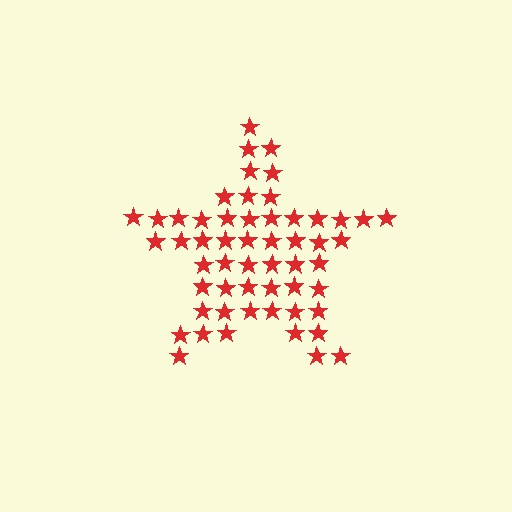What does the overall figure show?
The overall figure shows a star.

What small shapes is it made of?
It is made of small stars.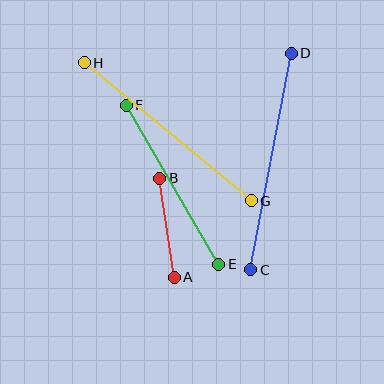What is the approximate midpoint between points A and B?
The midpoint is at approximately (167, 228) pixels.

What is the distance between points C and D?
The distance is approximately 220 pixels.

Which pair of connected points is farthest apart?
Points C and D are farthest apart.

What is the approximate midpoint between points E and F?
The midpoint is at approximately (173, 185) pixels.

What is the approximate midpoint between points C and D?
The midpoint is at approximately (271, 161) pixels.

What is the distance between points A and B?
The distance is approximately 100 pixels.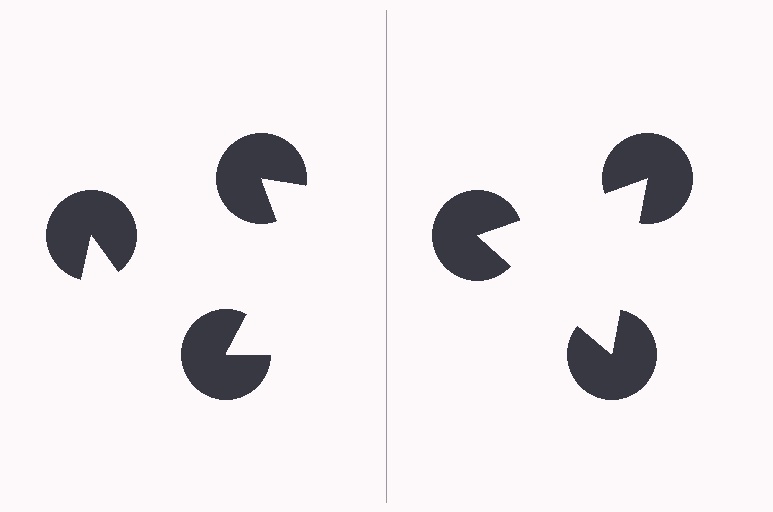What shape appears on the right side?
An illusory triangle.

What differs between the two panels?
The pac-man discs are positioned identically on both sides; only the wedge orientations differ. On the right they align to a triangle; on the left they are misaligned.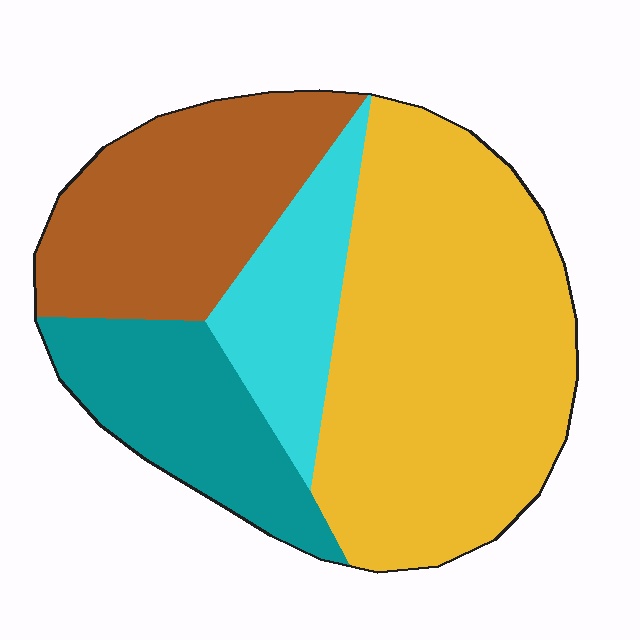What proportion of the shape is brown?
Brown takes up less than a quarter of the shape.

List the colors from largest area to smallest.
From largest to smallest: yellow, brown, teal, cyan.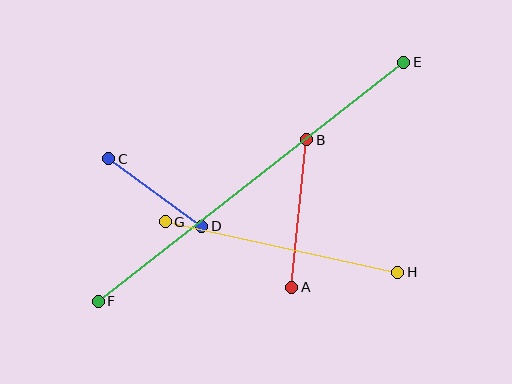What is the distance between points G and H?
The distance is approximately 238 pixels.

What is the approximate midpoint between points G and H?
The midpoint is at approximately (281, 247) pixels.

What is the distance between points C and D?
The distance is approximately 115 pixels.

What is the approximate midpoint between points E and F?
The midpoint is at approximately (251, 182) pixels.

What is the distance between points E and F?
The distance is approximately 388 pixels.